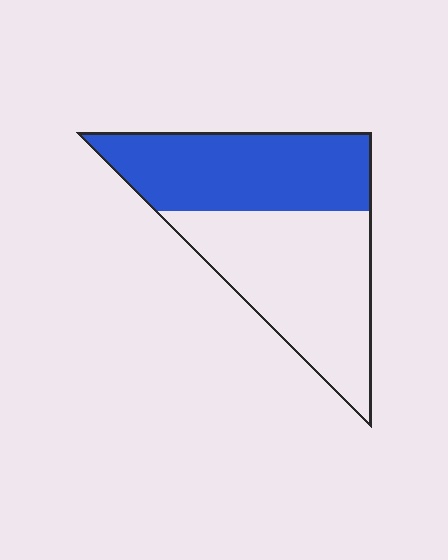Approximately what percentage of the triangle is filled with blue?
Approximately 45%.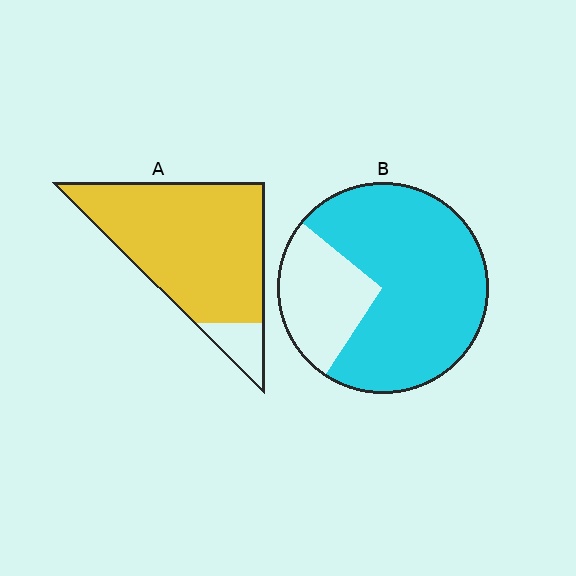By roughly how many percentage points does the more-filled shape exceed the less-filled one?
By roughly 15 percentage points (A over B).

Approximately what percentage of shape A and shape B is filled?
A is approximately 90% and B is approximately 75%.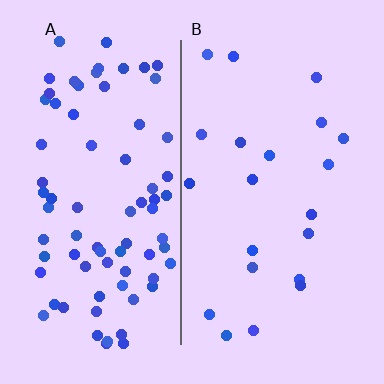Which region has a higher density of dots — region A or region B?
A (the left).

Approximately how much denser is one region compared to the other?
Approximately 3.7× — region A over region B.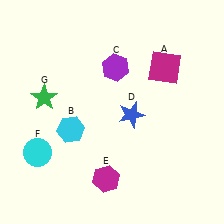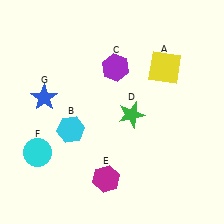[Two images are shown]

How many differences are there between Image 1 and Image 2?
There are 3 differences between the two images.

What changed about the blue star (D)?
In Image 1, D is blue. In Image 2, it changed to green.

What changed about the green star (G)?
In Image 1, G is green. In Image 2, it changed to blue.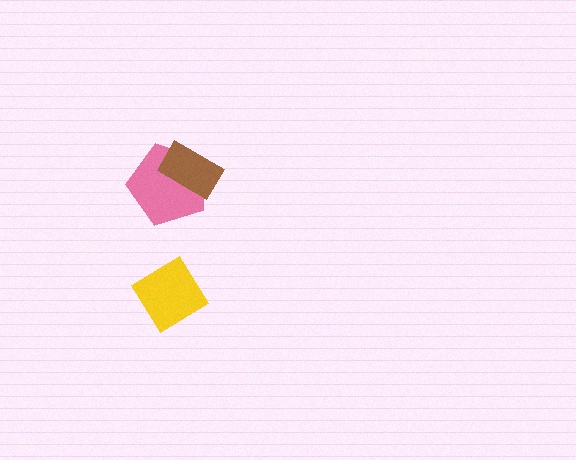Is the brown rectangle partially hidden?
No, no other shape covers it.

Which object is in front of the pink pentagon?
The brown rectangle is in front of the pink pentagon.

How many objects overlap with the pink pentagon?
1 object overlaps with the pink pentagon.